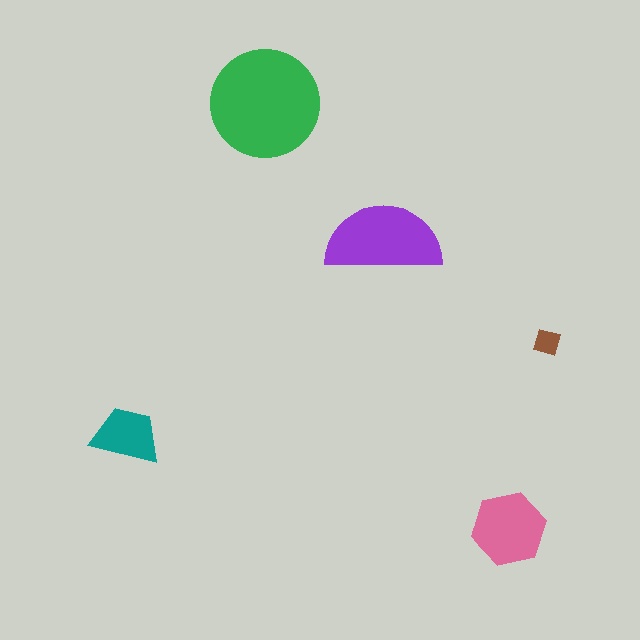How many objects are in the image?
There are 5 objects in the image.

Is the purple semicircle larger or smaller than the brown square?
Larger.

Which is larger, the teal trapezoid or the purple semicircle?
The purple semicircle.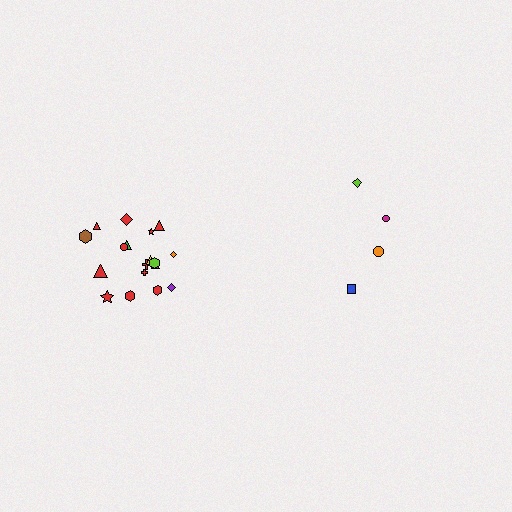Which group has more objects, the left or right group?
The left group.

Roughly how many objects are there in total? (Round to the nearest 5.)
Roughly 20 objects in total.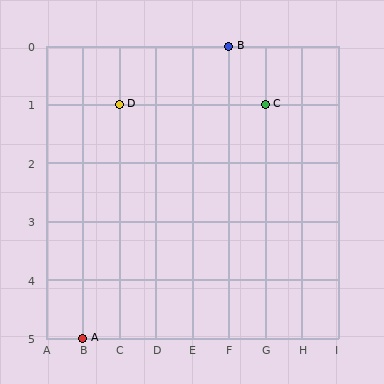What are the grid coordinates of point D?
Point D is at grid coordinates (C, 1).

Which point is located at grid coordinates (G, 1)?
Point C is at (G, 1).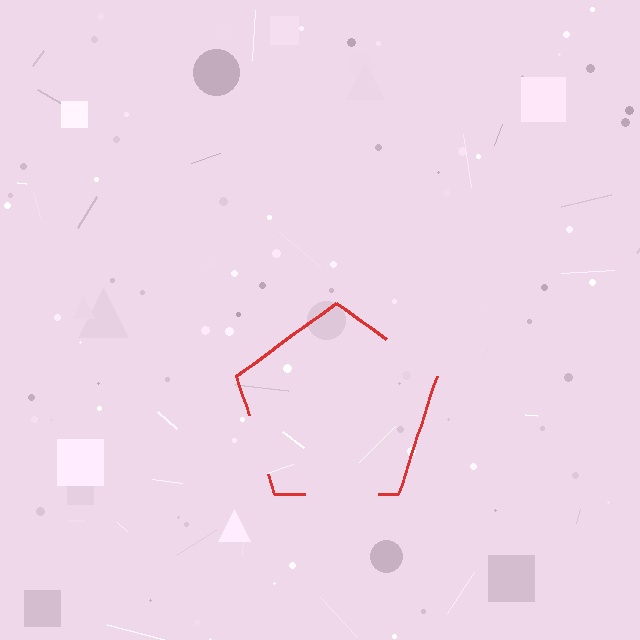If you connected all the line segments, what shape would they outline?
They would outline a pentagon.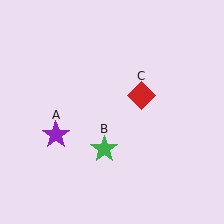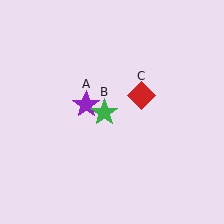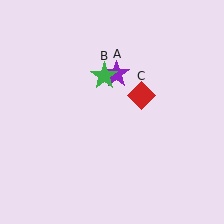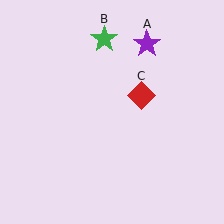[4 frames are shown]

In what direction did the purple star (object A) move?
The purple star (object A) moved up and to the right.